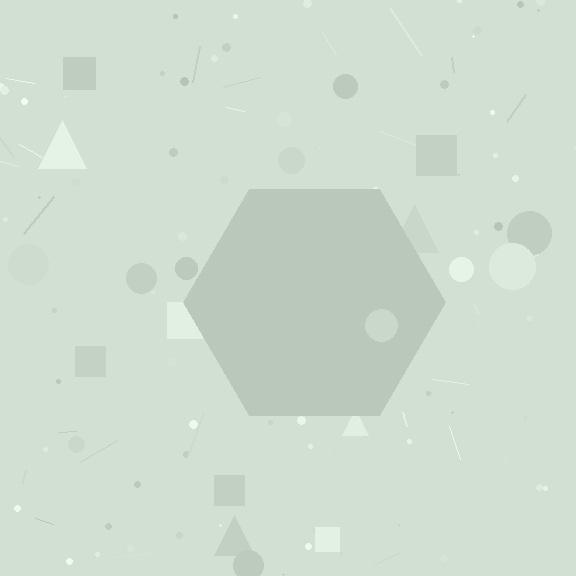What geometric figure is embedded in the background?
A hexagon is embedded in the background.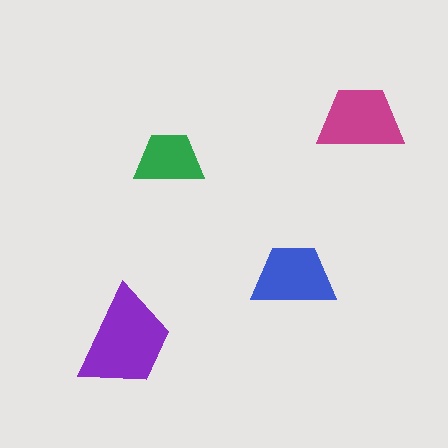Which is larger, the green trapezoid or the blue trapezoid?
The blue one.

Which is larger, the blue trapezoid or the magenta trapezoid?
The magenta one.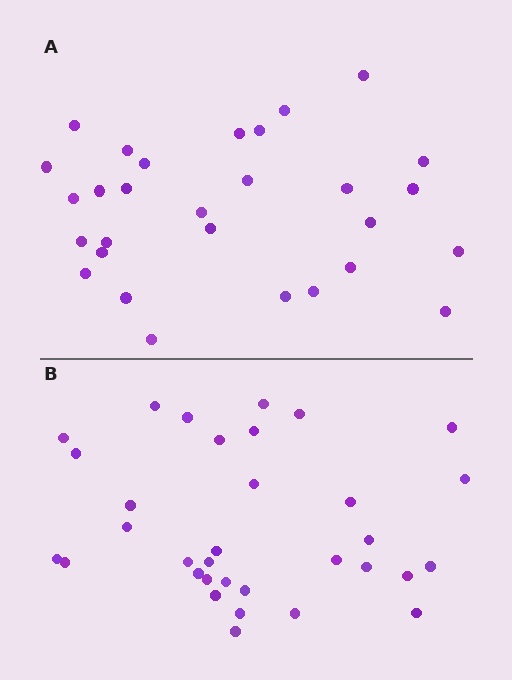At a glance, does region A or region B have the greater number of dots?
Region B (the bottom region) has more dots.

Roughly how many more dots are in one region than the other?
Region B has about 4 more dots than region A.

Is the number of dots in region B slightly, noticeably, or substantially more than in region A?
Region B has only slightly more — the two regions are fairly close. The ratio is roughly 1.1 to 1.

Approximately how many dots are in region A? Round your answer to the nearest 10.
About 30 dots. (The exact count is 29, which rounds to 30.)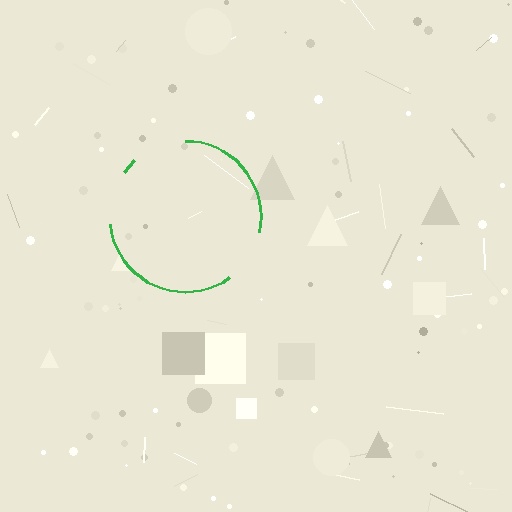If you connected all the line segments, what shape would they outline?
They would outline a circle.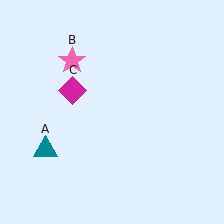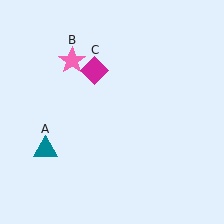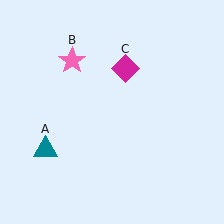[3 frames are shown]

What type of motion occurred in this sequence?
The magenta diamond (object C) rotated clockwise around the center of the scene.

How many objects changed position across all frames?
1 object changed position: magenta diamond (object C).